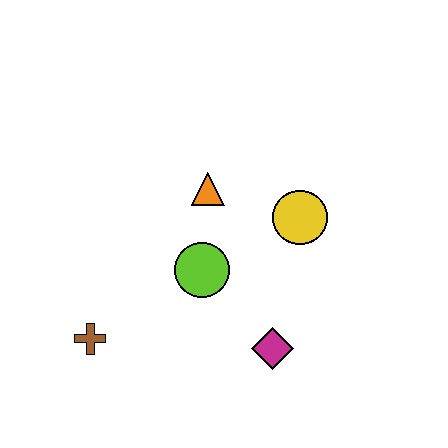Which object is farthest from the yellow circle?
The brown cross is farthest from the yellow circle.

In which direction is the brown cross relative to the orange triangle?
The brown cross is below the orange triangle.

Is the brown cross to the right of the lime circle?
No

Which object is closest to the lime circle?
The orange triangle is closest to the lime circle.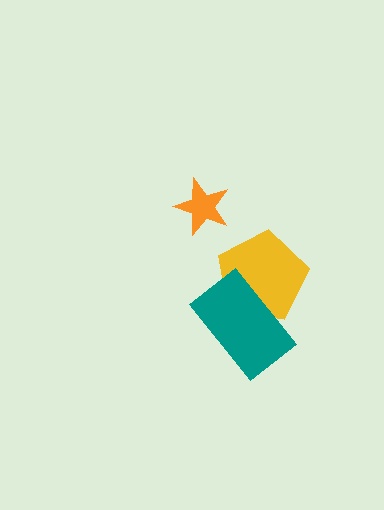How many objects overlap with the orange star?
0 objects overlap with the orange star.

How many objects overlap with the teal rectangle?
1 object overlaps with the teal rectangle.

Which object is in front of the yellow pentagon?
The teal rectangle is in front of the yellow pentagon.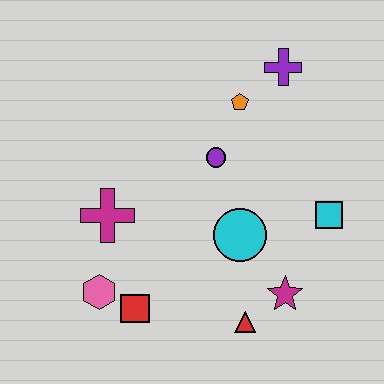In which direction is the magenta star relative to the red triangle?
The magenta star is to the right of the red triangle.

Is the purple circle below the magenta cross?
No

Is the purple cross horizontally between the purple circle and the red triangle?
No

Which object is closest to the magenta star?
The red triangle is closest to the magenta star.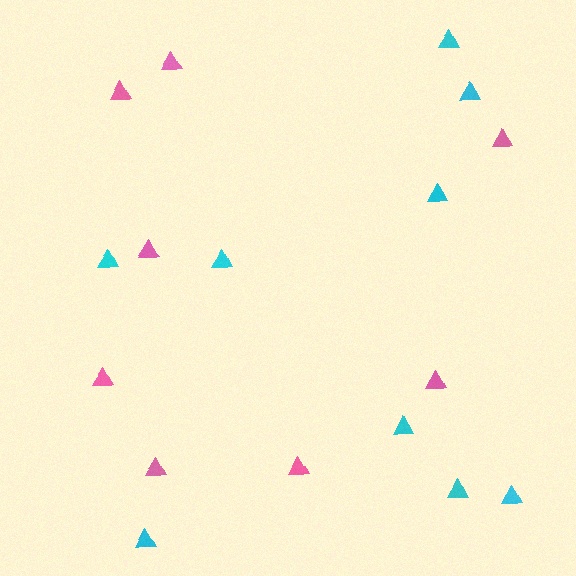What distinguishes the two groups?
There are 2 groups: one group of pink triangles (8) and one group of cyan triangles (9).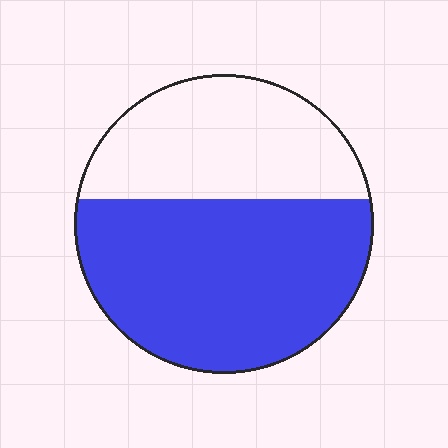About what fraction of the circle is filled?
About three fifths (3/5).